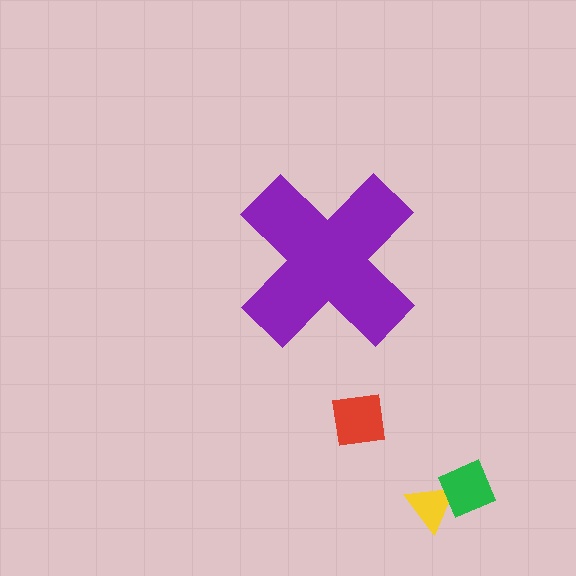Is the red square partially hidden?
No, the red square is fully visible.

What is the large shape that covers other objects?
A purple cross.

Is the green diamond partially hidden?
No, the green diamond is fully visible.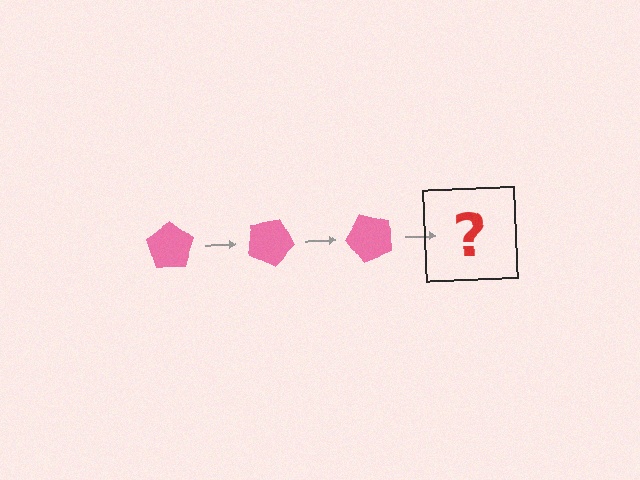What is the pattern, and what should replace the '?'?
The pattern is that the pentagon rotates 25 degrees each step. The '?' should be a pink pentagon rotated 75 degrees.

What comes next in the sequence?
The next element should be a pink pentagon rotated 75 degrees.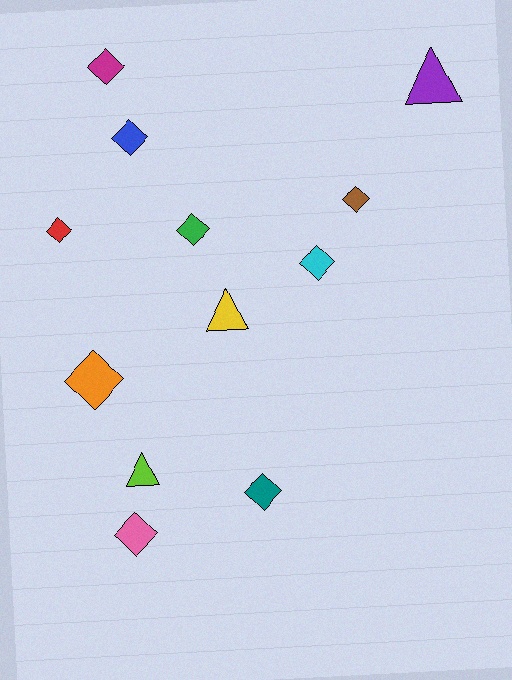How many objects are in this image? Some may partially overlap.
There are 12 objects.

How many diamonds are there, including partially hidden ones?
There are 9 diamonds.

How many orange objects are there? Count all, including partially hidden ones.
There is 1 orange object.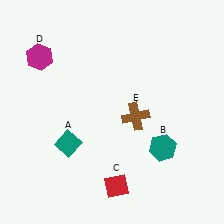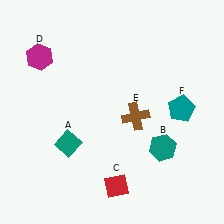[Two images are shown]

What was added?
A teal pentagon (F) was added in Image 2.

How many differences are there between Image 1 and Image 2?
There is 1 difference between the two images.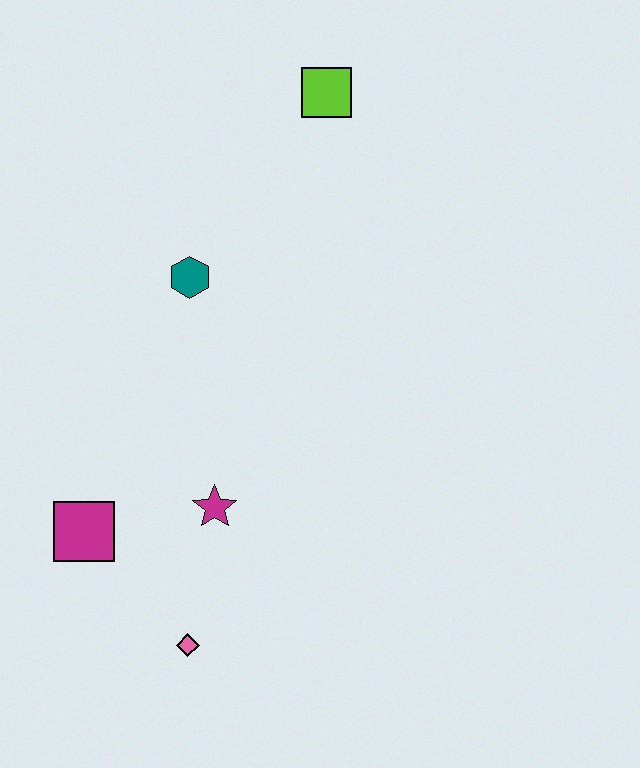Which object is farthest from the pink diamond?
The lime square is farthest from the pink diamond.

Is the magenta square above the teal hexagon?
No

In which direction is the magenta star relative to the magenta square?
The magenta star is to the right of the magenta square.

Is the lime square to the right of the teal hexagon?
Yes